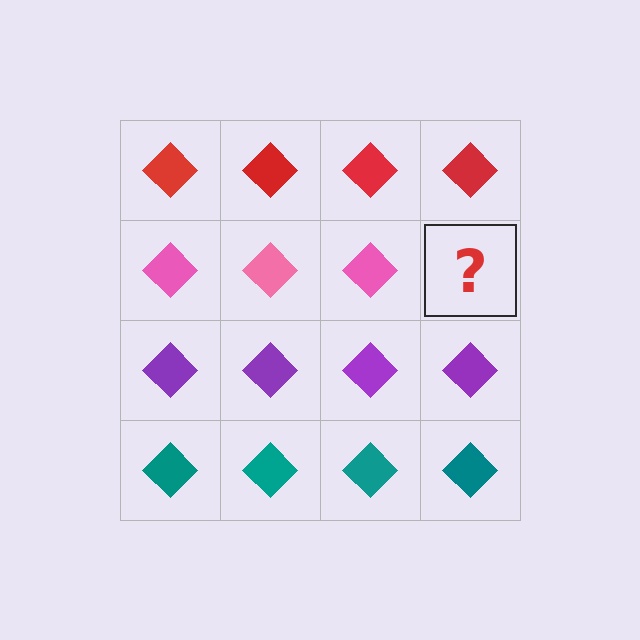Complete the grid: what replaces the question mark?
The question mark should be replaced with a pink diamond.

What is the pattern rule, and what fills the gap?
The rule is that each row has a consistent color. The gap should be filled with a pink diamond.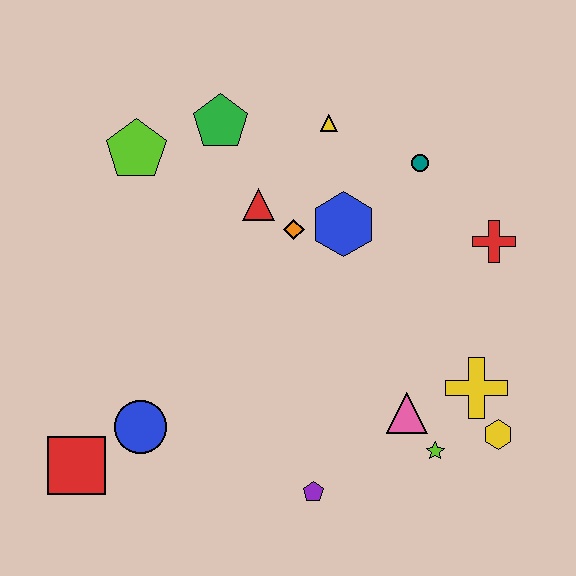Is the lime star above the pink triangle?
No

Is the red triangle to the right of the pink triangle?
No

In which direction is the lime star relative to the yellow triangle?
The lime star is below the yellow triangle.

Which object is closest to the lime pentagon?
The green pentagon is closest to the lime pentagon.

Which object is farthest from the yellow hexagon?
The lime pentagon is farthest from the yellow hexagon.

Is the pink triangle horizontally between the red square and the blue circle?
No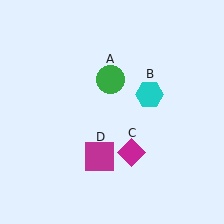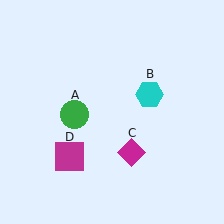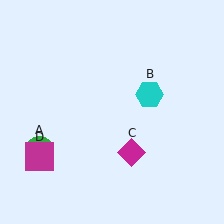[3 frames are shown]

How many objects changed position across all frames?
2 objects changed position: green circle (object A), magenta square (object D).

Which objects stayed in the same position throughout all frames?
Cyan hexagon (object B) and magenta diamond (object C) remained stationary.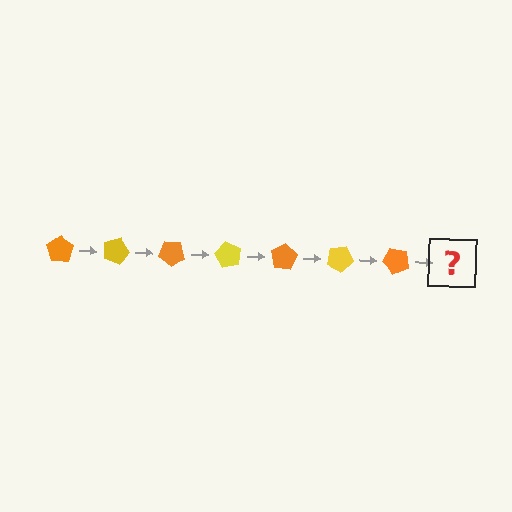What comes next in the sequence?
The next element should be a yellow pentagon, rotated 140 degrees from the start.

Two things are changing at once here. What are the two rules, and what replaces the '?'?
The two rules are that it rotates 20 degrees each step and the color cycles through orange and yellow. The '?' should be a yellow pentagon, rotated 140 degrees from the start.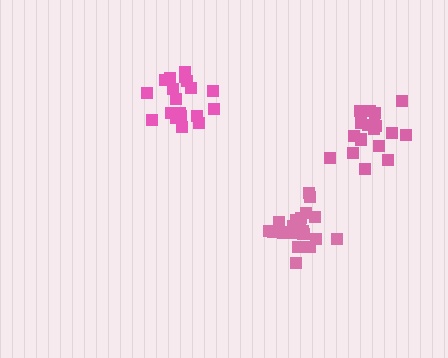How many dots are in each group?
Group 1: 18 dots, Group 2: 19 dots, Group 3: 21 dots (58 total).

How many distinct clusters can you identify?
There are 3 distinct clusters.